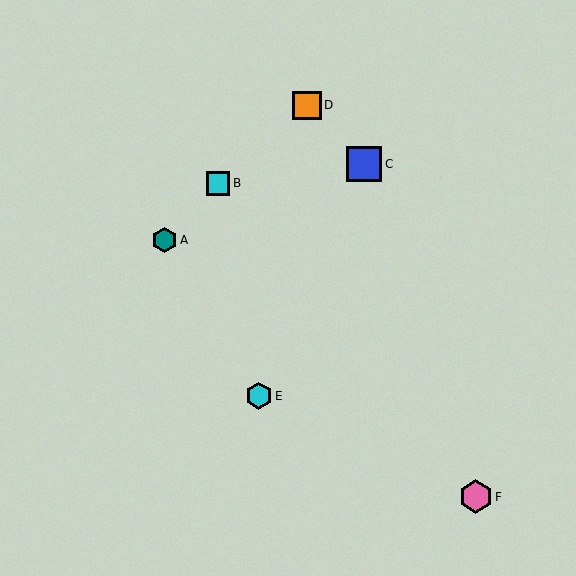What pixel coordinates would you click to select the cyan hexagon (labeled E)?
Click at (259, 396) to select the cyan hexagon E.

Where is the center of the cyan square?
The center of the cyan square is at (218, 183).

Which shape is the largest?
The blue square (labeled C) is the largest.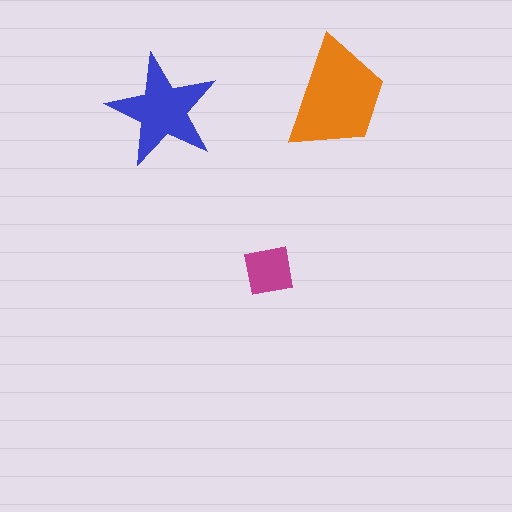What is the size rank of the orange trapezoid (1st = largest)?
1st.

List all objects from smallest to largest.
The magenta square, the blue star, the orange trapezoid.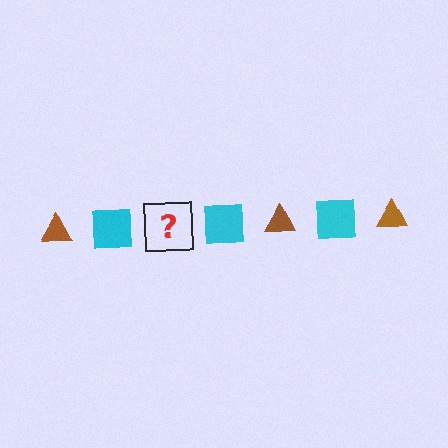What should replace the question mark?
The question mark should be replaced with a brown triangle.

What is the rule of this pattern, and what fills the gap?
The rule is that the pattern alternates between brown triangle and cyan square. The gap should be filled with a brown triangle.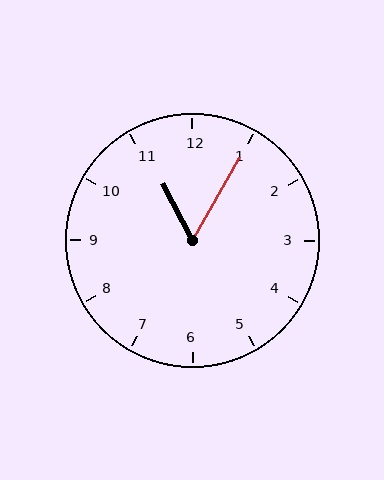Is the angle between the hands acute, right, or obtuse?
It is acute.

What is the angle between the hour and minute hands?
Approximately 58 degrees.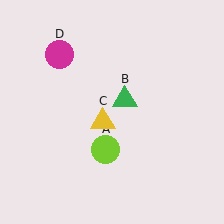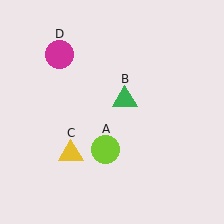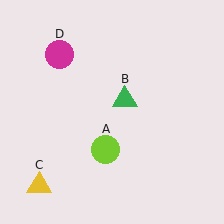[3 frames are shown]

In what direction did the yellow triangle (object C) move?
The yellow triangle (object C) moved down and to the left.